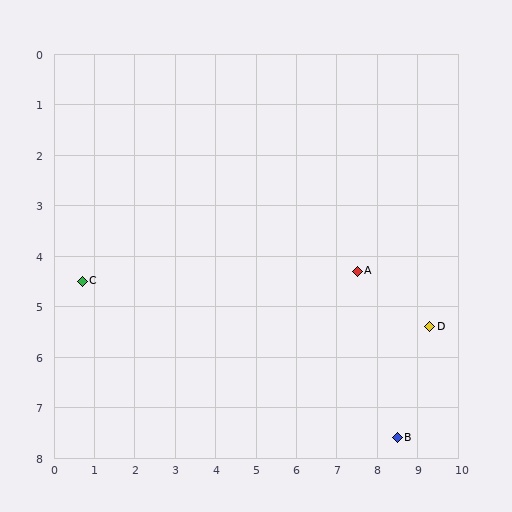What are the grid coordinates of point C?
Point C is at approximately (0.7, 4.5).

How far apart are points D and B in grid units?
Points D and B are about 2.3 grid units apart.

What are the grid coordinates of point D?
Point D is at approximately (9.3, 5.4).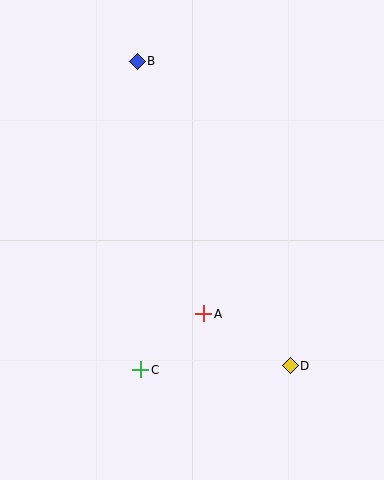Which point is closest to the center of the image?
Point A at (204, 314) is closest to the center.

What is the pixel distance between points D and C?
The distance between D and C is 150 pixels.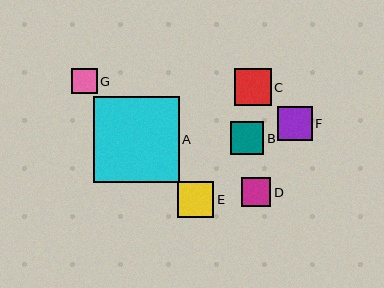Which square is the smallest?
Square G is the smallest with a size of approximately 25 pixels.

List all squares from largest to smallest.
From largest to smallest: A, C, E, F, B, D, G.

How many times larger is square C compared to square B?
Square C is approximately 1.1 times the size of square B.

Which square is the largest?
Square A is the largest with a size of approximately 86 pixels.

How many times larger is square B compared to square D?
Square B is approximately 1.1 times the size of square D.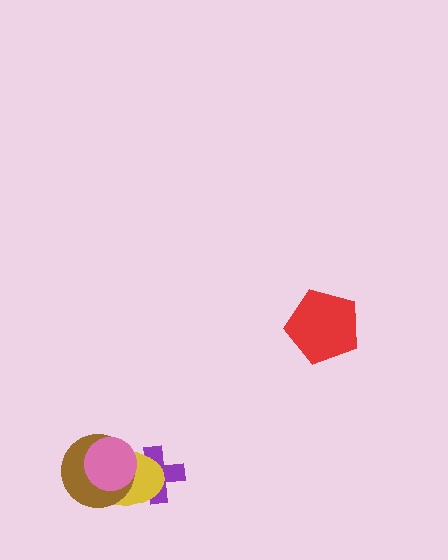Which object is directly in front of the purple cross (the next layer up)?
The yellow ellipse is directly in front of the purple cross.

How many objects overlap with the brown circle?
3 objects overlap with the brown circle.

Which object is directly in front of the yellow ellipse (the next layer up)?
The brown circle is directly in front of the yellow ellipse.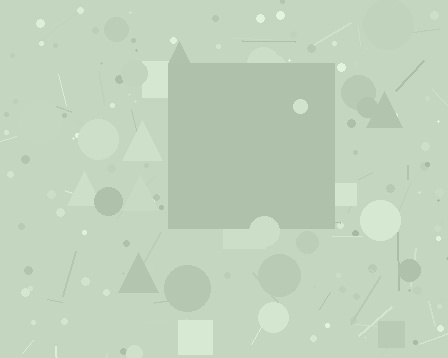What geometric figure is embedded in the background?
A square is embedded in the background.